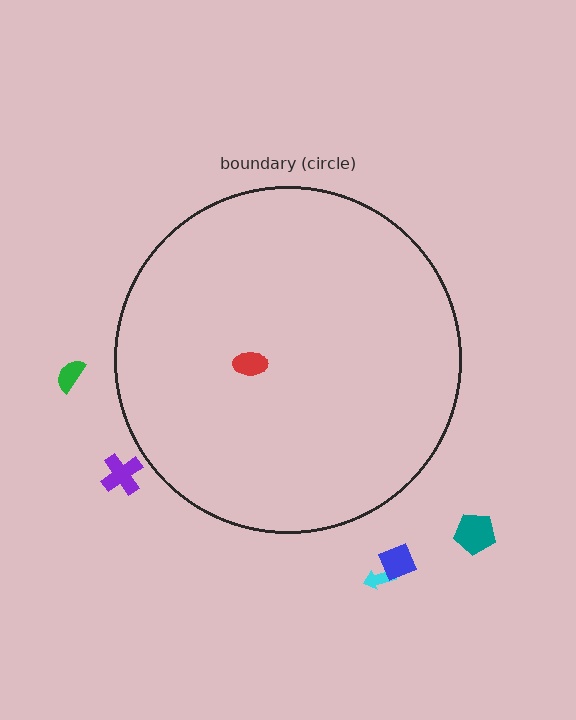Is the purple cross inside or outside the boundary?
Outside.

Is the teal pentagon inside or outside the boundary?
Outside.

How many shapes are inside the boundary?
1 inside, 5 outside.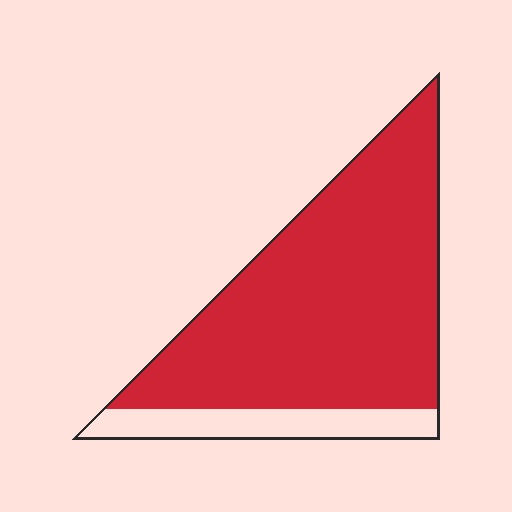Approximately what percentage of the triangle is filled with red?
Approximately 85%.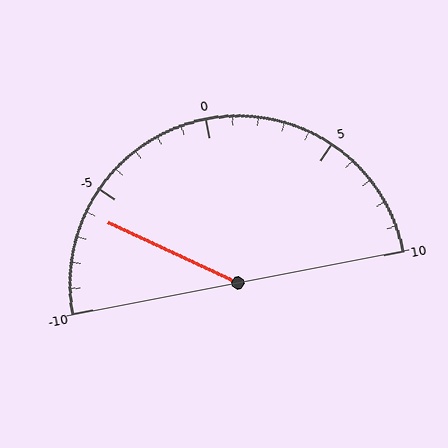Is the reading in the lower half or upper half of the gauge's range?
The reading is in the lower half of the range (-10 to 10).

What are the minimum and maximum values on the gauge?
The gauge ranges from -10 to 10.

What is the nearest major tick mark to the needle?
The nearest major tick mark is -5.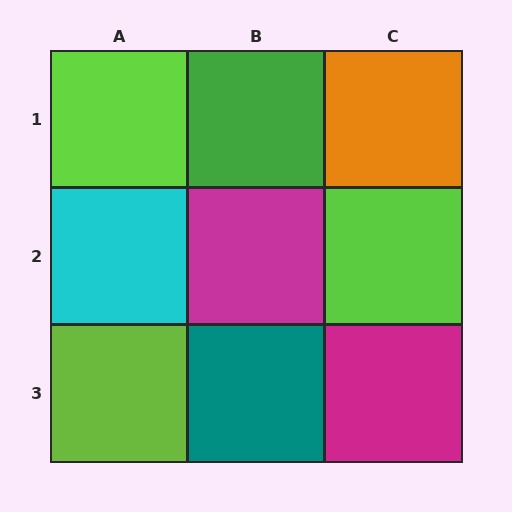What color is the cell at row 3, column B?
Teal.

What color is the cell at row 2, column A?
Cyan.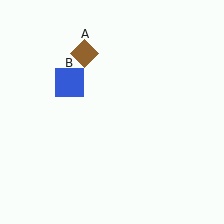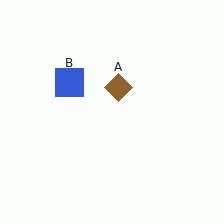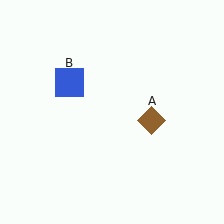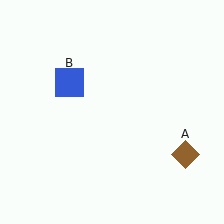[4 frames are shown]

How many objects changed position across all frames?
1 object changed position: brown diamond (object A).